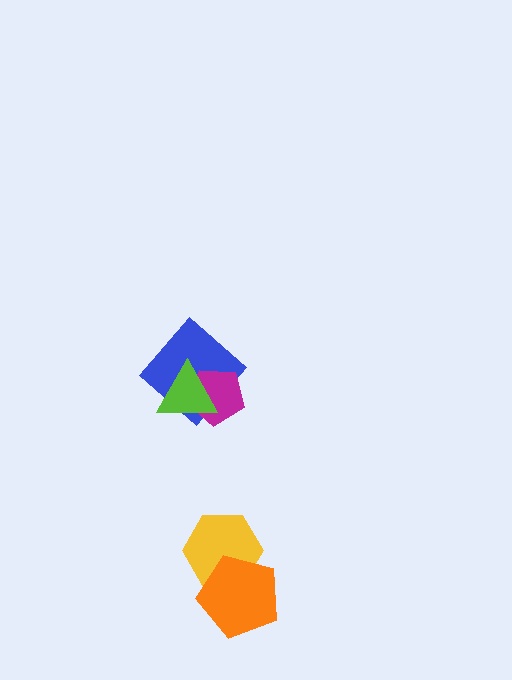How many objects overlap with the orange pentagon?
1 object overlaps with the orange pentagon.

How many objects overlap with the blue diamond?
2 objects overlap with the blue diamond.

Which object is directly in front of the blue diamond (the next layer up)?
The magenta pentagon is directly in front of the blue diamond.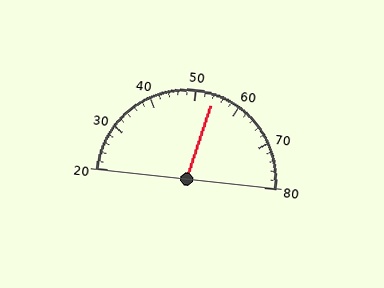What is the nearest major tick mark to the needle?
The nearest major tick mark is 50.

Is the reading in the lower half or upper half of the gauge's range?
The reading is in the upper half of the range (20 to 80).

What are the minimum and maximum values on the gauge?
The gauge ranges from 20 to 80.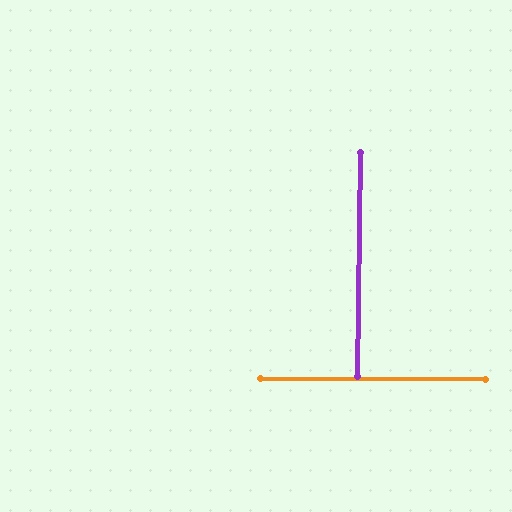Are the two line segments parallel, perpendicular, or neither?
Perpendicular — they meet at approximately 90°.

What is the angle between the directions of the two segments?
Approximately 90 degrees.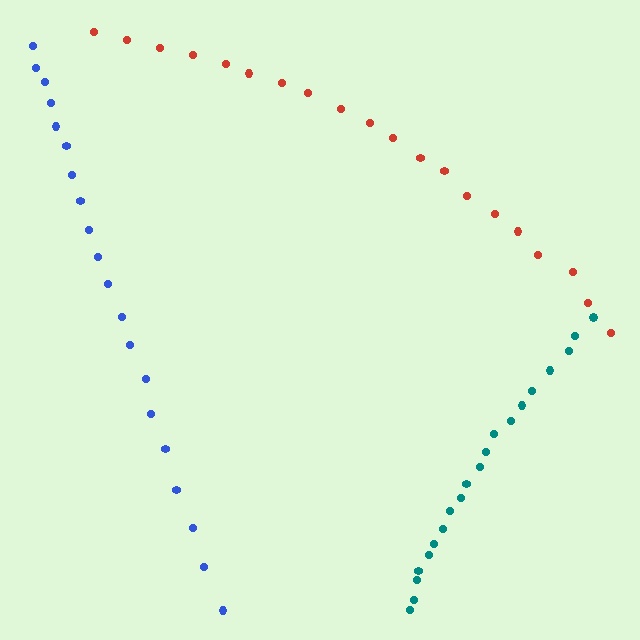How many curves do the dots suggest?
There are 3 distinct paths.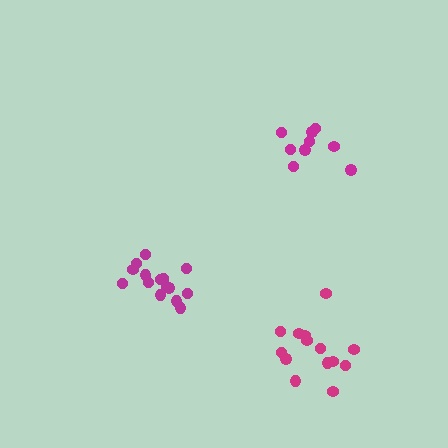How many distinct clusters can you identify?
There are 3 distinct clusters.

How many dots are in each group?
Group 1: 14 dots, Group 2: 15 dots, Group 3: 9 dots (38 total).